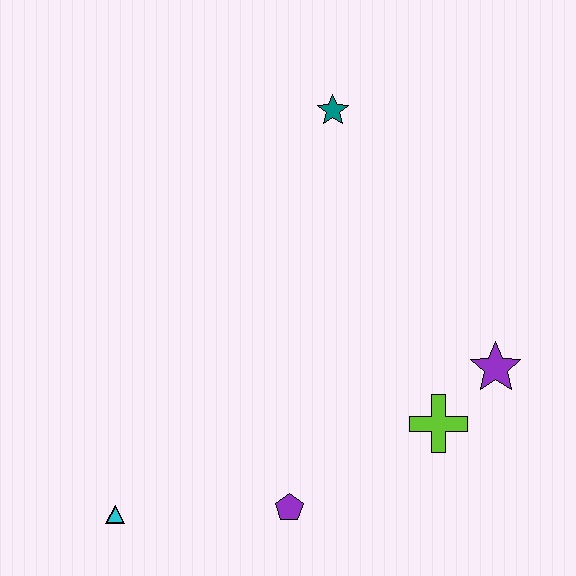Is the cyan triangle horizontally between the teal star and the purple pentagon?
No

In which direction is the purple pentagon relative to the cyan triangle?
The purple pentagon is to the right of the cyan triangle.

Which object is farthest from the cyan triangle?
The teal star is farthest from the cyan triangle.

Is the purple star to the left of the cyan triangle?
No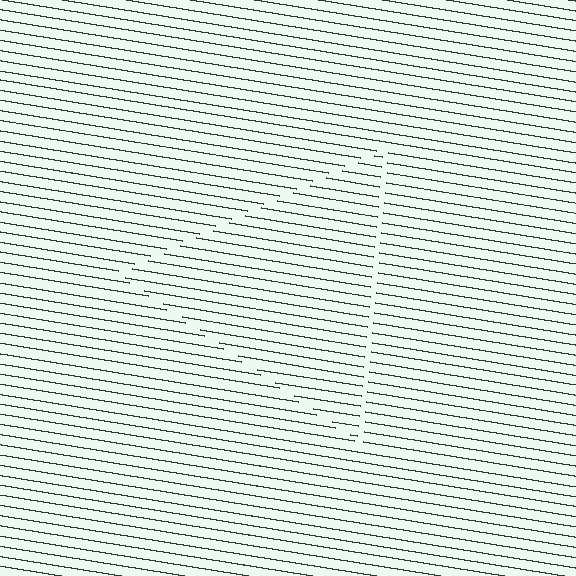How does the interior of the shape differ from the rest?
The interior of the shape contains the same grating, shifted by half a period — the contour is defined by the phase discontinuity where line-ends from the inner and outer gratings abut.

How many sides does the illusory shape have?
3 sides — the line-ends trace a triangle.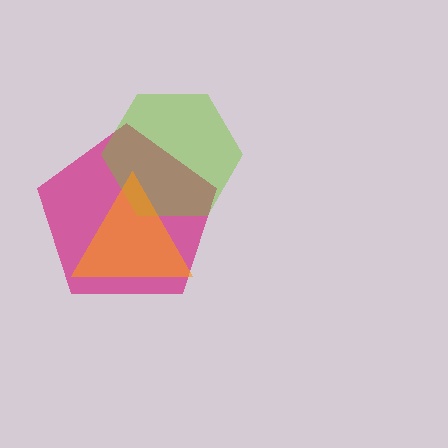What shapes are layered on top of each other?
The layered shapes are: a magenta pentagon, a lime hexagon, an orange triangle.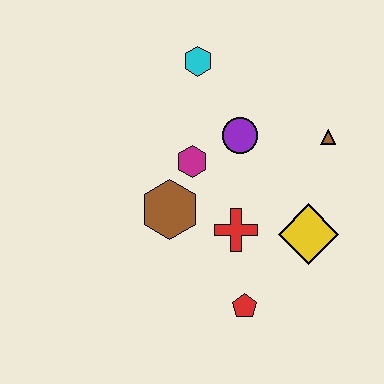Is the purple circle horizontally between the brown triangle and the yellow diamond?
No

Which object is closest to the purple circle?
The magenta hexagon is closest to the purple circle.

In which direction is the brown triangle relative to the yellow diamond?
The brown triangle is above the yellow diamond.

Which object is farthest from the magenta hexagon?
The red pentagon is farthest from the magenta hexagon.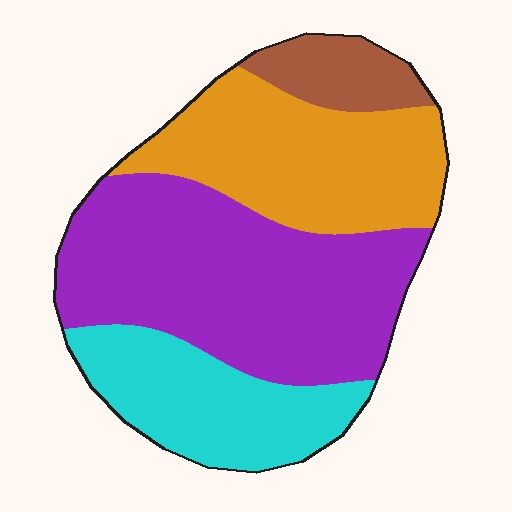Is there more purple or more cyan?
Purple.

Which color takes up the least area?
Brown, at roughly 10%.